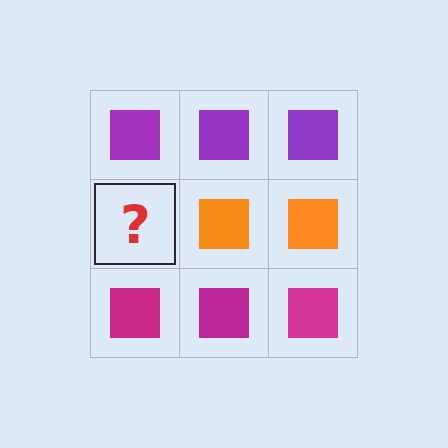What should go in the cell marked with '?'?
The missing cell should contain an orange square.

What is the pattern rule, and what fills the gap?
The rule is that each row has a consistent color. The gap should be filled with an orange square.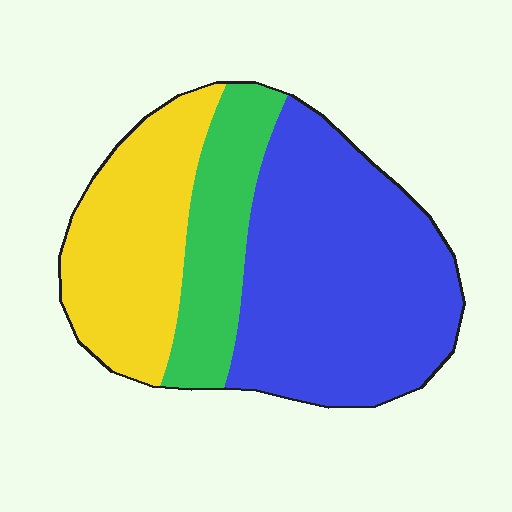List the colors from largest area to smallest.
From largest to smallest: blue, yellow, green.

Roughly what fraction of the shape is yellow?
Yellow takes up about one quarter (1/4) of the shape.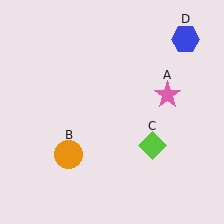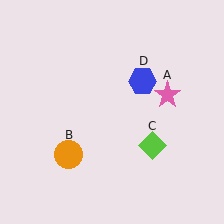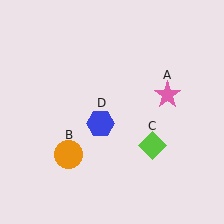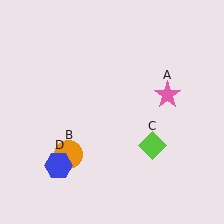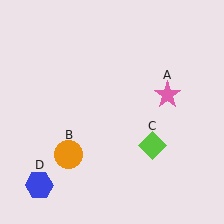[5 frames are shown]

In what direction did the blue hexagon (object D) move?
The blue hexagon (object D) moved down and to the left.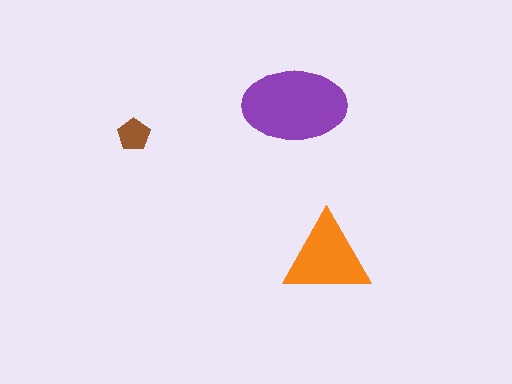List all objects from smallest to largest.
The brown pentagon, the orange triangle, the purple ellipse.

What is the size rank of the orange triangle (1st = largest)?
2nd.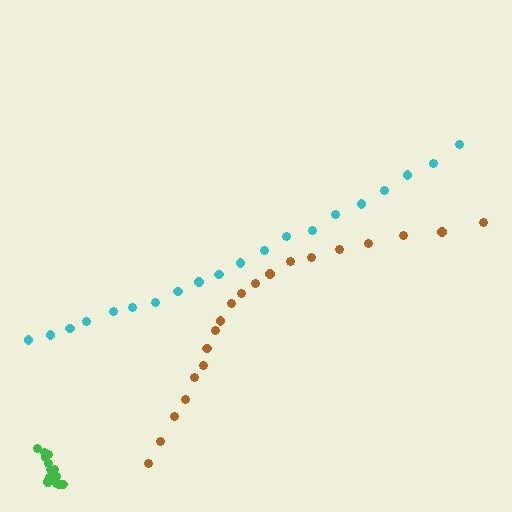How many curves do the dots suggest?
There are 3 distinct paths.